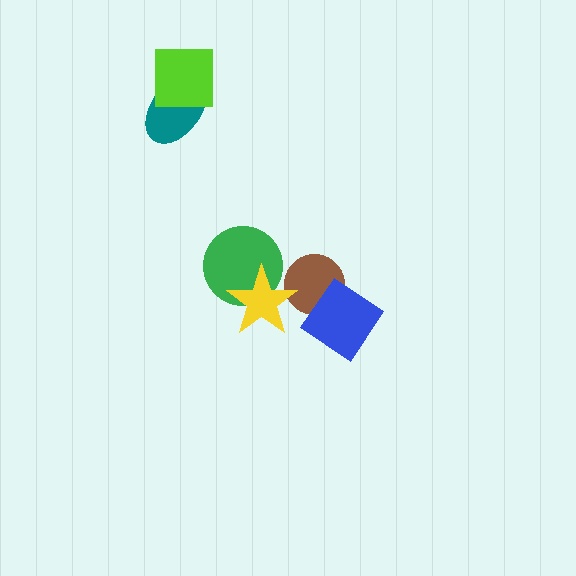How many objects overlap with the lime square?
1 object overlaps with the lime square.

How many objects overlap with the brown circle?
2 objects overlap with the brown circle.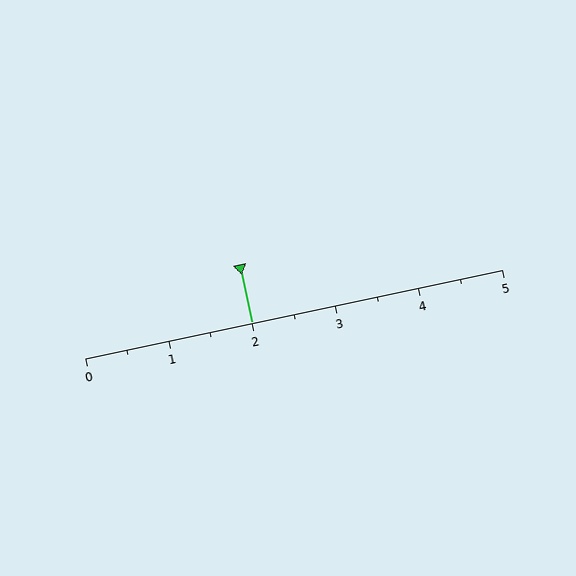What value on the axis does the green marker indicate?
The marker indicates approximately 2.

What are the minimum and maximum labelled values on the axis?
The axis runs from 0 to 5.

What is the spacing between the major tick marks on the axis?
The major ticks are spaced 1 apart.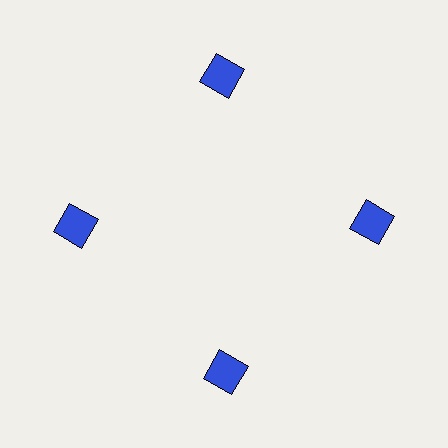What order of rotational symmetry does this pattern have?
This pattern has 4-fold rotational symmetry.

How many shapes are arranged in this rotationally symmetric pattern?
There are 4 shapes, arranged in 4 groups of 1.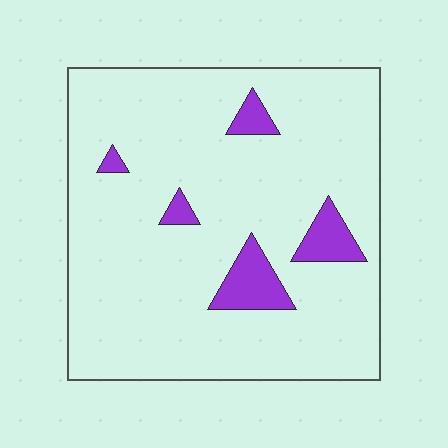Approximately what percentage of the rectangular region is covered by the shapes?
Approximately 10%.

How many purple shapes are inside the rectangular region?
5.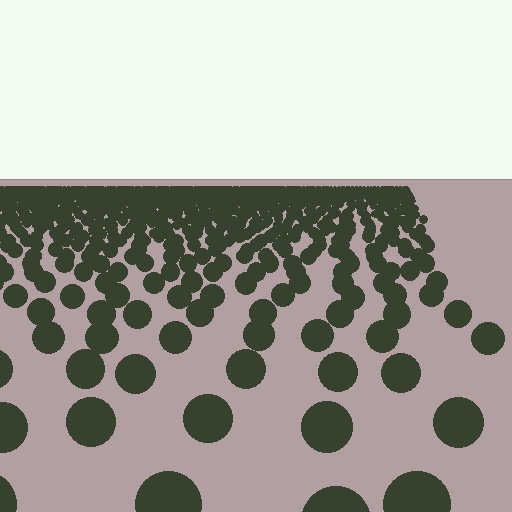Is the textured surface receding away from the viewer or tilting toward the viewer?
The surface is receding away from the viewer. Texture elements get smaller and denser toward the top.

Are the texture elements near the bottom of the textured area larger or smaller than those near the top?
Larger. Near the bottom, elements are closer to the viewer and appear at a bigger on-screen size.